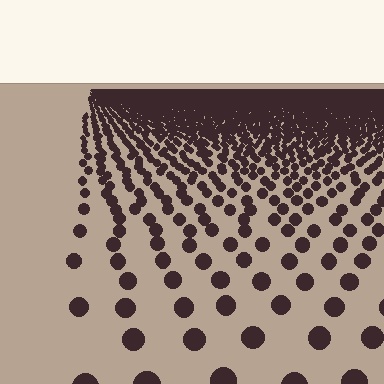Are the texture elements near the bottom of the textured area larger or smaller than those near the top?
Larger. Near the bottom, elements are closer to the viewer and appear at a bigger on-screen size.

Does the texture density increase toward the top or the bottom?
Density increases toward the top.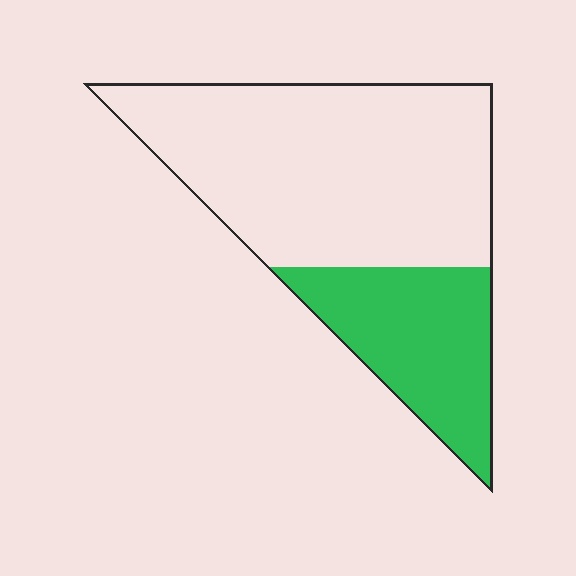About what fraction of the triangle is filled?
About one third (1/3).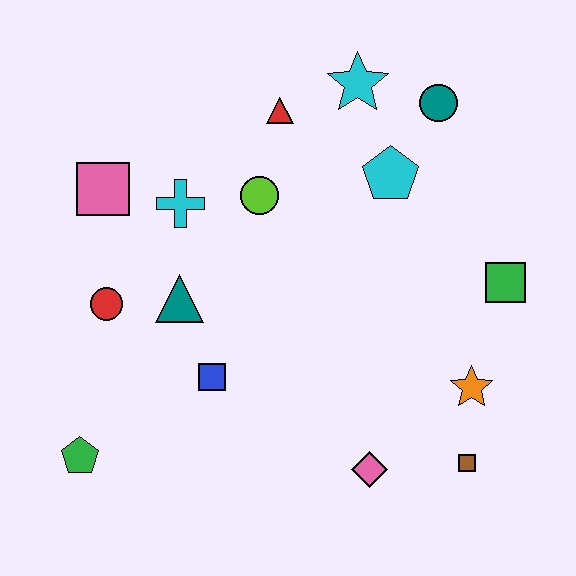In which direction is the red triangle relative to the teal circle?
The red triangle is to the left of the teal circle.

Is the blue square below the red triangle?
Yes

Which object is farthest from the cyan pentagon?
The green pentagon is farthest from the cyan pentagon.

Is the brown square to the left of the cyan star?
No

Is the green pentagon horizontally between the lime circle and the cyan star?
No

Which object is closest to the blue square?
The teal triangle is closest to the blue square.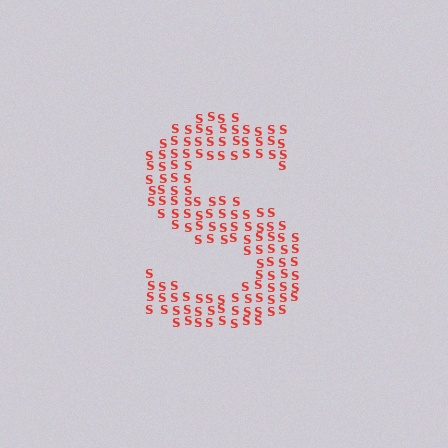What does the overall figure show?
The overall figure shows the letter S.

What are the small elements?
The small elements are letter S's.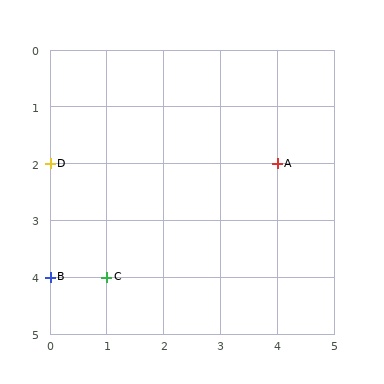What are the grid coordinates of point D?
Point D is at grid coordinates (0, 2).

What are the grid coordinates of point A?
Point A is at grid coordinates (4, 2).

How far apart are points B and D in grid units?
Points B and D are 2 rows apart.